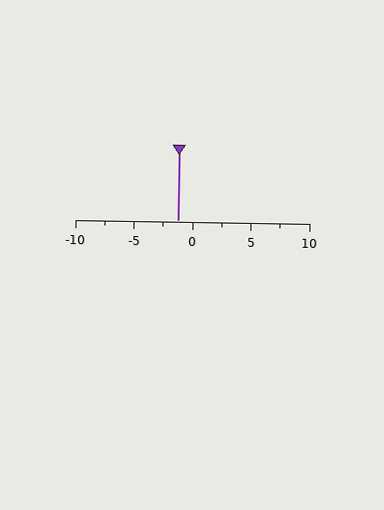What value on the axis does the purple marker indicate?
The marker indicates approximately -1.2.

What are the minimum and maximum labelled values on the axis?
The axis runs from -10 to 10.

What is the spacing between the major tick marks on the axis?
The major ticks are spaced 5 apart.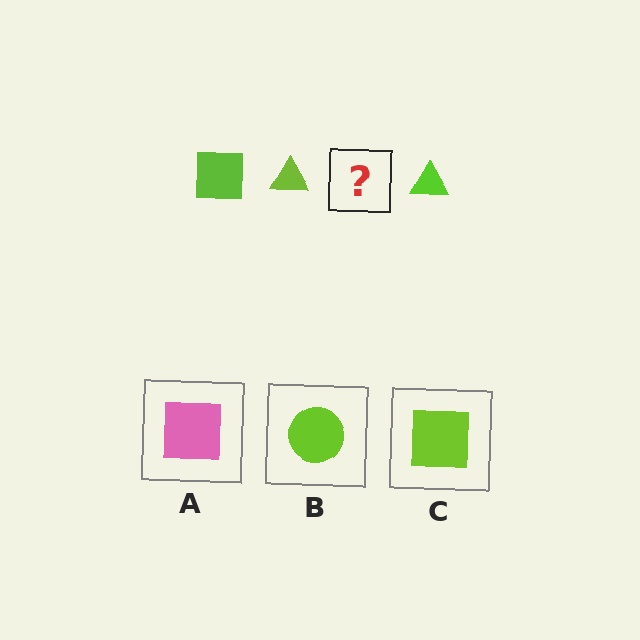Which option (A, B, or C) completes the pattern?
C.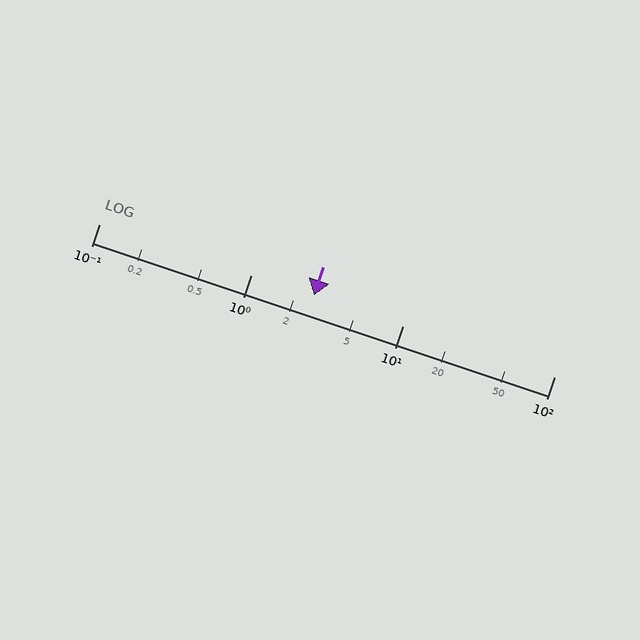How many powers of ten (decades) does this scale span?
The scale spans 3 decades, from 0.1 to 100.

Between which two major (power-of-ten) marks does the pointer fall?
The pointer is between 1 and 10.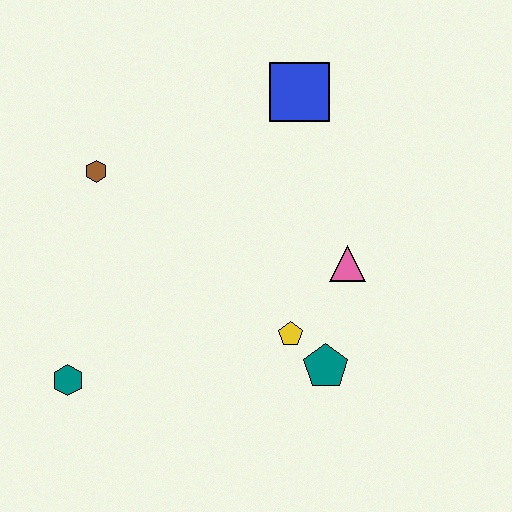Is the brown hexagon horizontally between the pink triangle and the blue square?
No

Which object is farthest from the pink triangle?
The teal hexagon is farthest from the pink triangle.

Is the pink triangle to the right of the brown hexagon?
Yes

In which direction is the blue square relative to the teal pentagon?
The blue square is above the teal pentagon.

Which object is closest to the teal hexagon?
The brown hexagon is closest to the teal hexagon.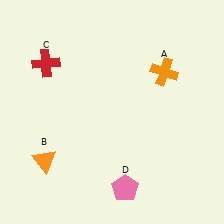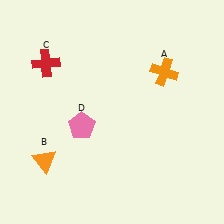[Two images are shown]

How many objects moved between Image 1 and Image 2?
1 object moved between the two images.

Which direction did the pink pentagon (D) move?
The pink pentagon (D) moved up.